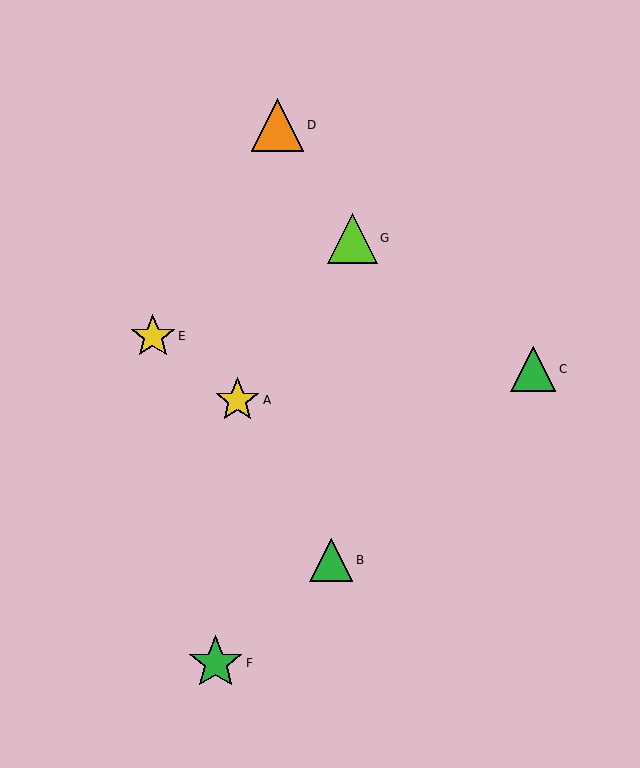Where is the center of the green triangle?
The center of the green triangle is at (533, 369).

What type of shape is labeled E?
Shape E is a yellow star.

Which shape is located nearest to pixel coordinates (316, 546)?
The green triangle (labeled B) at (331, 560) is nearest to that location.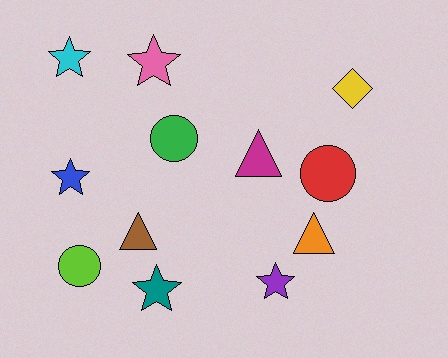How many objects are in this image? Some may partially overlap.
There are 12 objects.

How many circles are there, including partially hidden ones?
There are 3 circles.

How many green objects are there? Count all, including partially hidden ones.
There is 1 green object.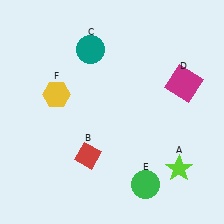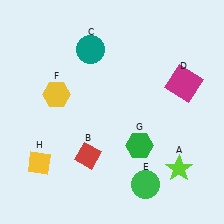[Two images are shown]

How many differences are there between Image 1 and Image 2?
There are 2 differences between the two images.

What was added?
A green hexagon (G), a yellow diamond (H) were added in Image 2.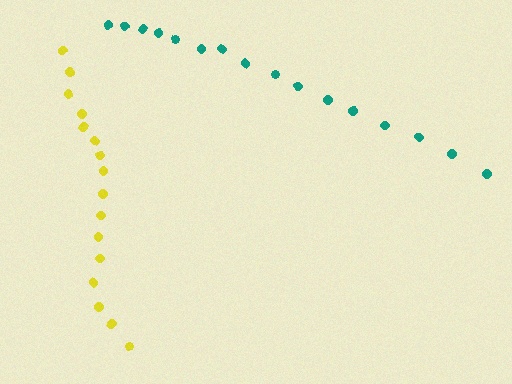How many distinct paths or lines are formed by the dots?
There are 2 distinct paths.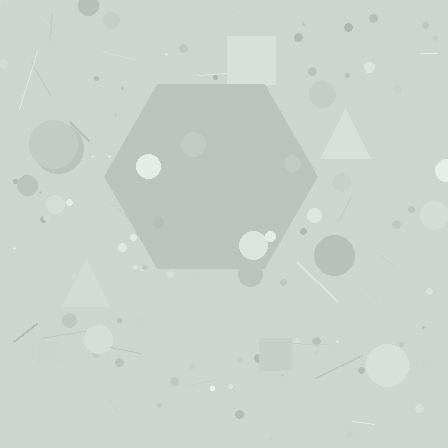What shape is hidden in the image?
A hexagon is hidden in the image.